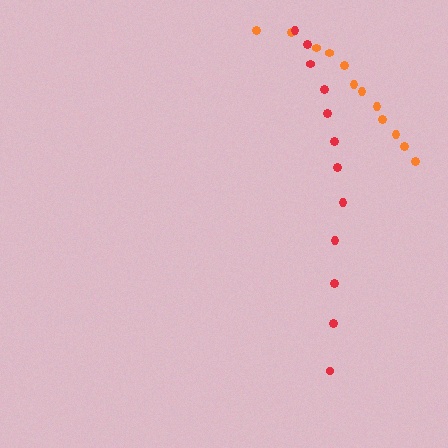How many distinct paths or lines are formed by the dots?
There are 2 distinct paths.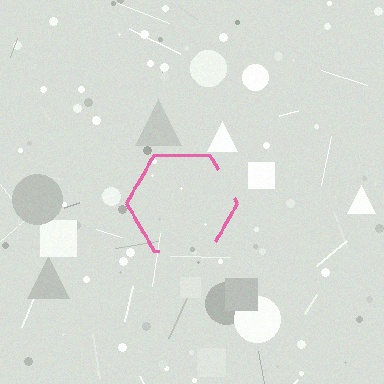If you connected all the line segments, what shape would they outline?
They would outline a hexagon.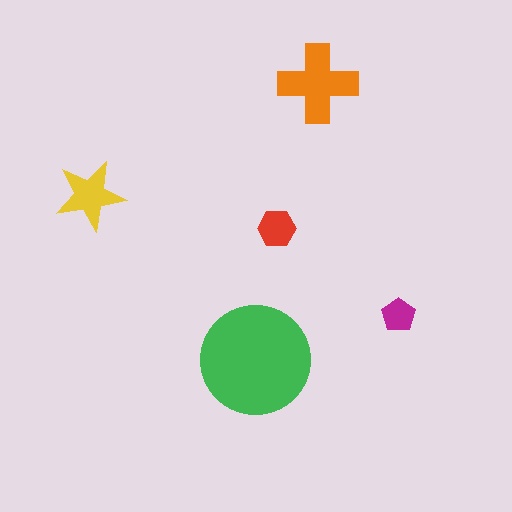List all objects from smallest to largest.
The magenta pentagon, the red hexagon, the yellow star, the orange cross, the green circle.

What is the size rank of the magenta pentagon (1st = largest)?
5th.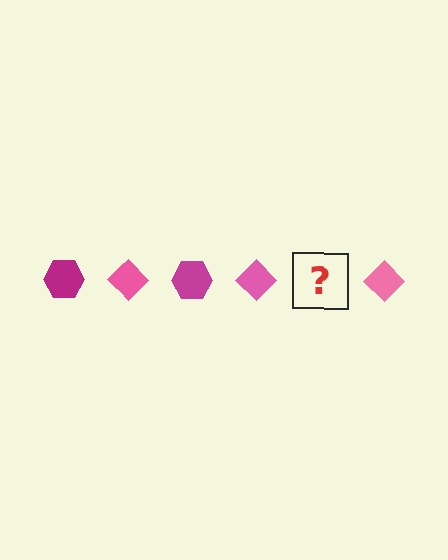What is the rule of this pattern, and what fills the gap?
The rule is that the pattern alternates between magenta hexagon and pink diamond. The gap should be filled with a magenta hexagon.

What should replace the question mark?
The question mark should be replaced with a magenta hexagon.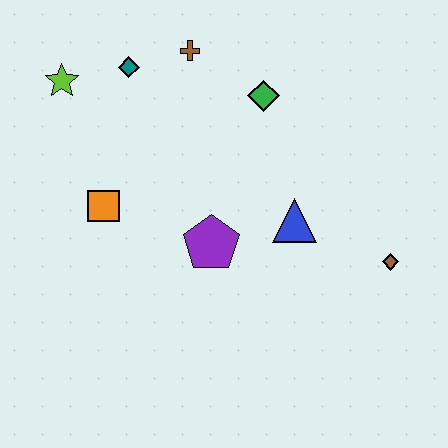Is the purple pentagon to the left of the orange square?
No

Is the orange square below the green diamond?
Yes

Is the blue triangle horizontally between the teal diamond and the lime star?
No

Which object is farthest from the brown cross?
The brown diamond is farthest from the brown cross.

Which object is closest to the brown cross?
The teal diamond is closest to the brown cross.